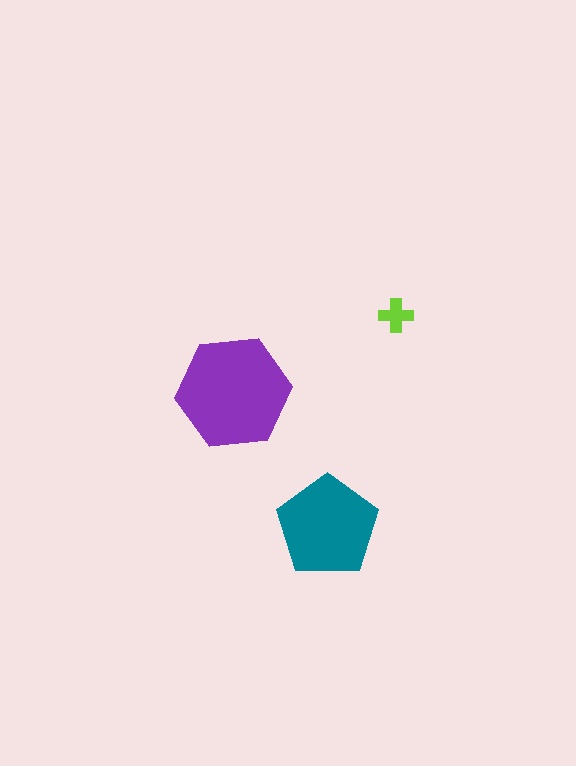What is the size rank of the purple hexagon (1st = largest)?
1st.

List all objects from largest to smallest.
The purple hexagon, the teal pentagon, the lime cross.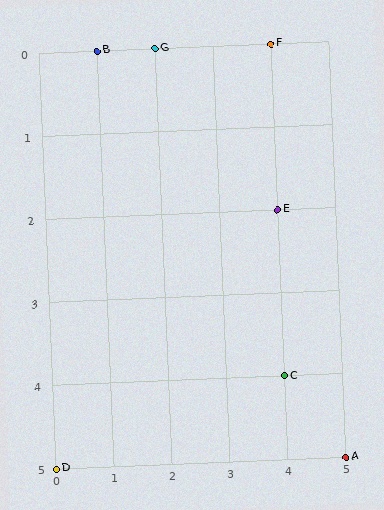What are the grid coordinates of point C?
Point C is at grid coordinates (4, 4).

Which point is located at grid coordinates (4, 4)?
Point C is at (4, 4).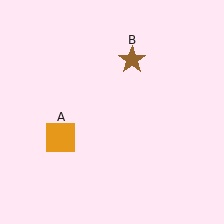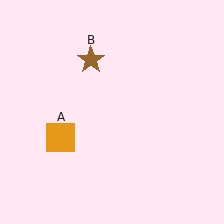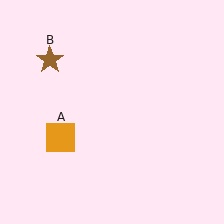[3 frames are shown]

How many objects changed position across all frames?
1 object changed position: brown star (object B).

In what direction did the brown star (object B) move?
The brown star (object B) moved left.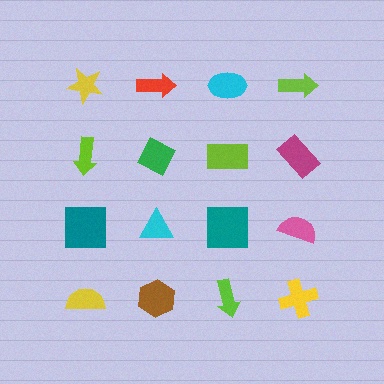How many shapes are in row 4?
4 shapes.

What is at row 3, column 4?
A pink semicircle.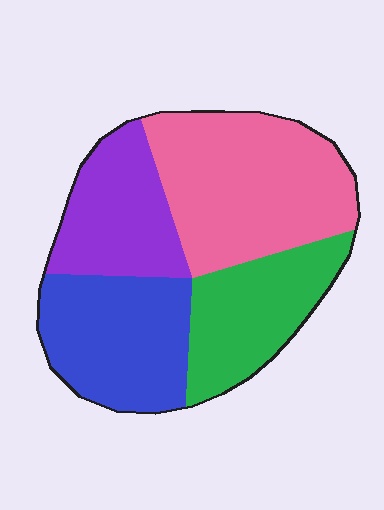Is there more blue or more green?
Blue.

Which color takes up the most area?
Pink, at roughly 35%.